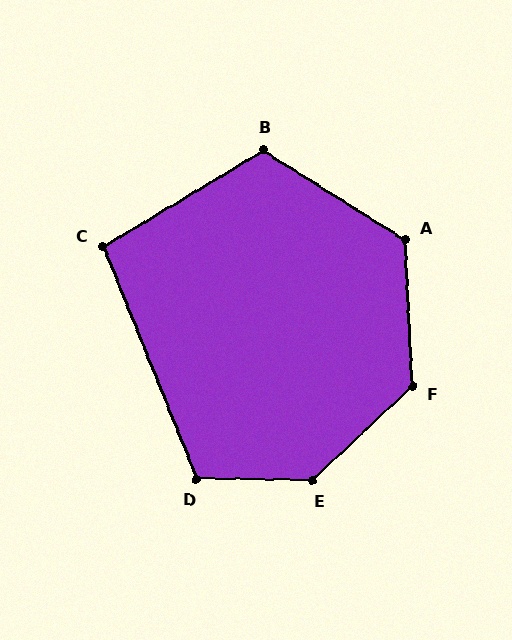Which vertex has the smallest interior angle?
C, at approximately 99 degrees.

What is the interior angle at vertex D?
Approximately 113 degrees (obtuse).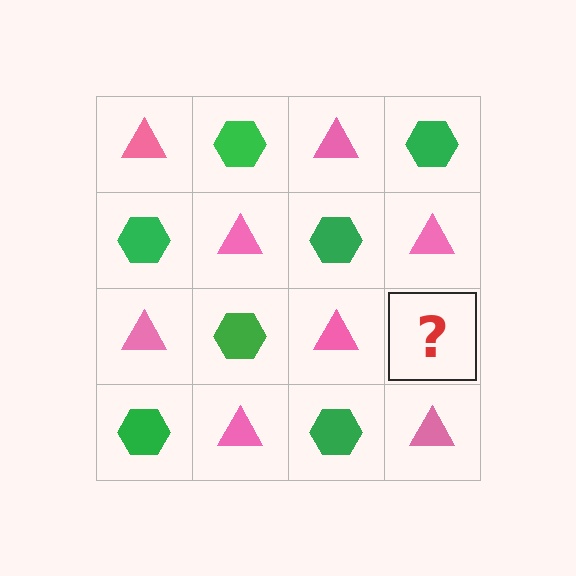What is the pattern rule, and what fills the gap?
The rule is that it alternates pink triangle and green hexagon in a checkerboard pattern. The gap should be filled with a green hexagon.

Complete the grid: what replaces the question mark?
The question mark should be replaced with a green hexagon.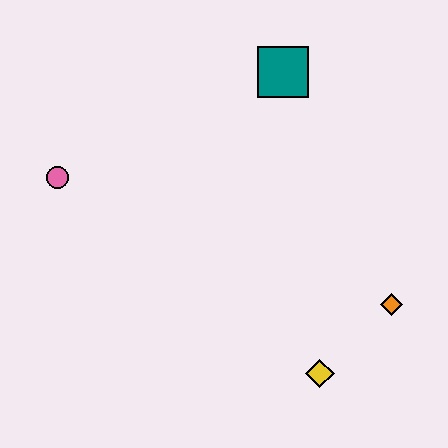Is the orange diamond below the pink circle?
Yes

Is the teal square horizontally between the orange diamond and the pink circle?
Yes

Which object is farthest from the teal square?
The yellow diamond is farthest from the teal square.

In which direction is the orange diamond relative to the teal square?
The orange diamond is below the teal square.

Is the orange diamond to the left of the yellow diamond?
No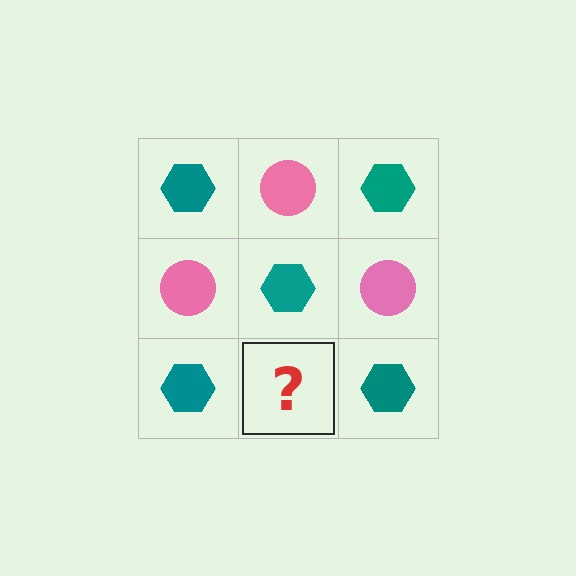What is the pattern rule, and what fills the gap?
The rule is that it alternates teal hexagon and pink circle in a checkerboard pattern. The gap should be filled with a pink circle.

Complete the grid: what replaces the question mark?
The question mark should be replaced with a pink circle.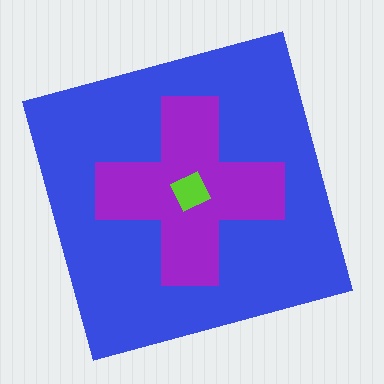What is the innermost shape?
The lime diamond.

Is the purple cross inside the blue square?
Yes.